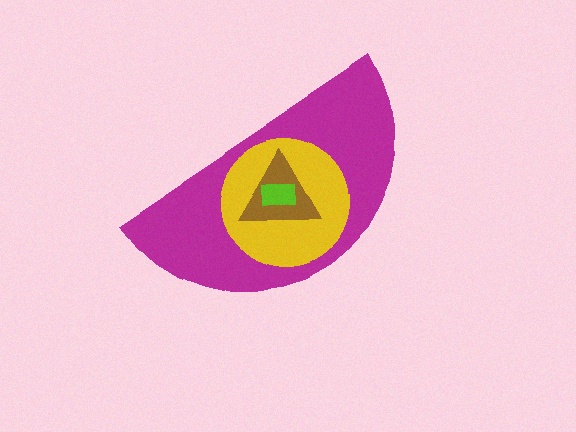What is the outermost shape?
The magenta semicircle.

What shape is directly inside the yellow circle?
The brown triangle.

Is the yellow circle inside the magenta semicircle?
Yes.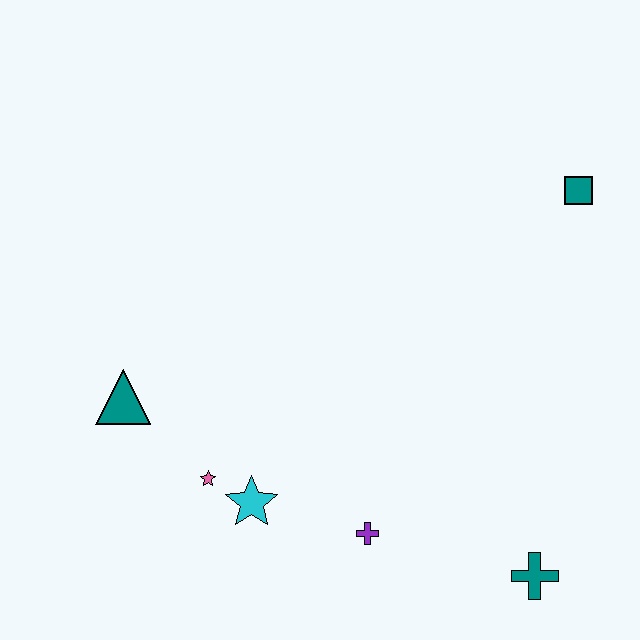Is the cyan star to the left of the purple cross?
Yes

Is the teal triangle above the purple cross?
Yes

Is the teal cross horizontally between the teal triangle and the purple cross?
No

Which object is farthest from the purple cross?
The teal square is farthest from the purple cross.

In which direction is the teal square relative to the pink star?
The teal square is to the right of the pink star.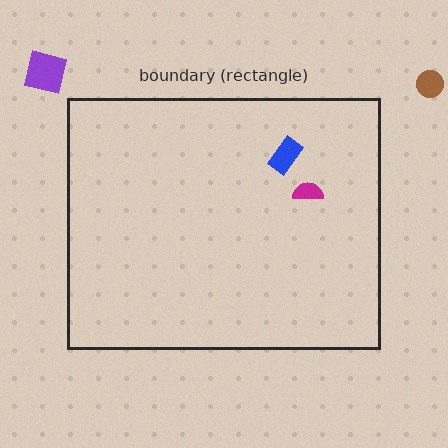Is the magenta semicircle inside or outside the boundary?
Inside.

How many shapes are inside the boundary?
2 inside, 2 outside.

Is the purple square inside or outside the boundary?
Outside.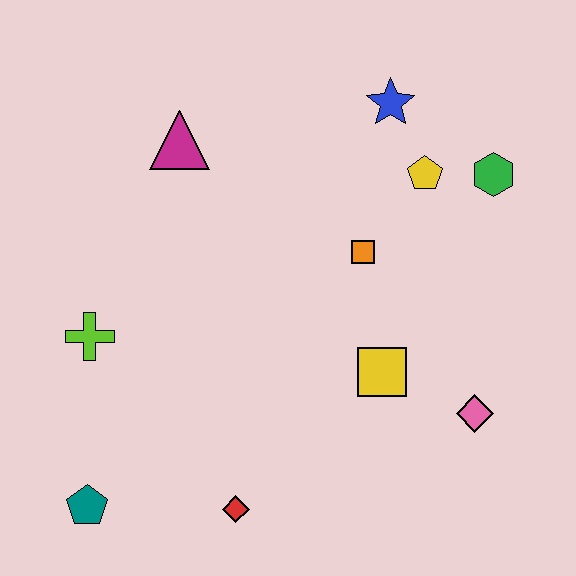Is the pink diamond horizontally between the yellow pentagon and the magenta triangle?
No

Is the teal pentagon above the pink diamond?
No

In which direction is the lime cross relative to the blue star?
The lime cross is to the left of the blue star.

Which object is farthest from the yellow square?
The teal pentagon is farthest from the yellow square.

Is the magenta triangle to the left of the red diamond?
Yes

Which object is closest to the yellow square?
The pink diamond is closest to the yellow square.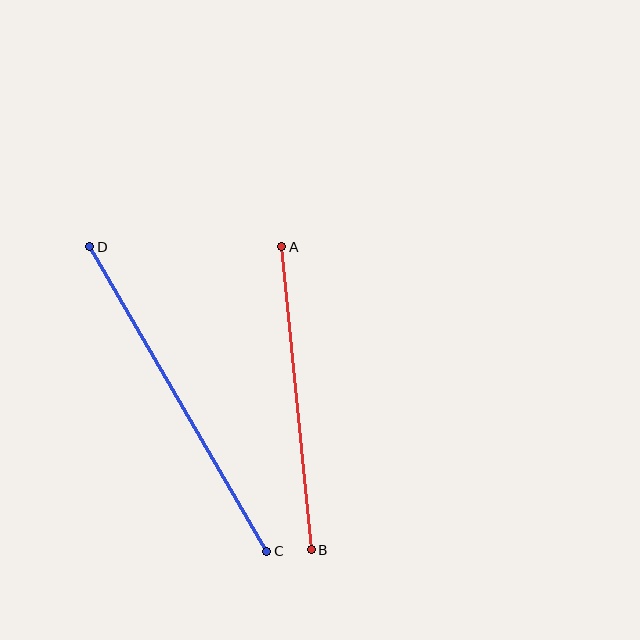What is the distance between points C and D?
The distance is approximately 352 pixels.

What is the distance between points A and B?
The distance is approximately 304 pixels.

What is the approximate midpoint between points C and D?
The midpoint is at approximately (178, 399) pixels.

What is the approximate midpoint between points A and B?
The midpoint is at approximately (296, 398) pixels.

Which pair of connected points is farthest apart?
Points C and D are farthest apart.